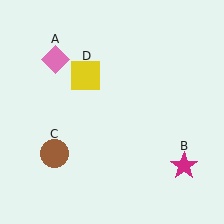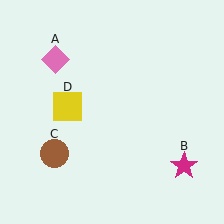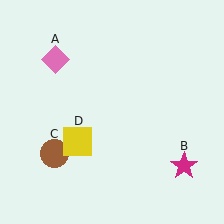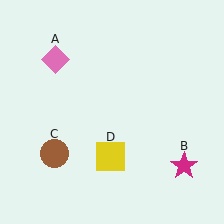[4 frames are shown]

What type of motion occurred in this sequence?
The yellow square (object D) rotated counterclockwise around the center of the scene.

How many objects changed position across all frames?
1 object changed position: yellow square (object D).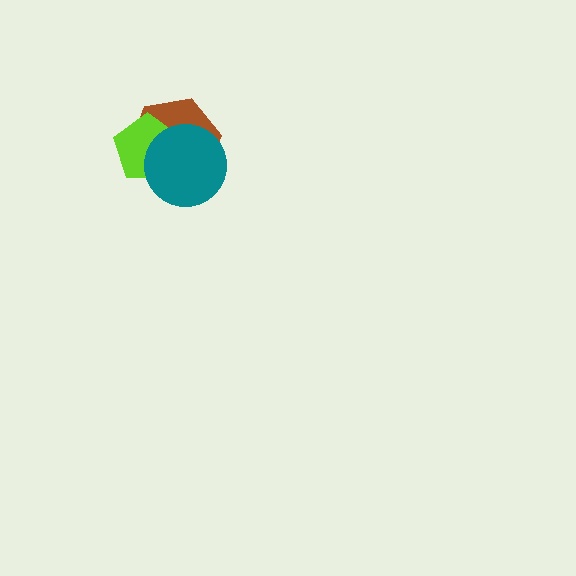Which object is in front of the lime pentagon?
The teal circle is in front of the lime pentagon.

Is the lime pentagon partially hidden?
Yes, it is partially covered by another shape.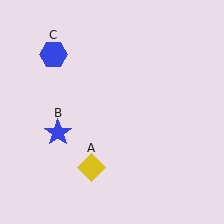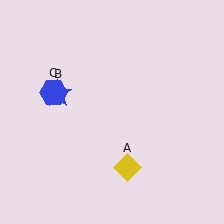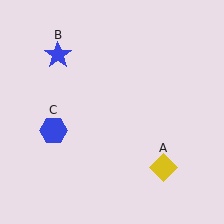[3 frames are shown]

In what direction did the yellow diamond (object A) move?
The yellow diamond (object A) moved right.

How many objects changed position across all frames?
3 objects changed position: yellow diamond (object A), blue star (object B), blue hexagon (object C).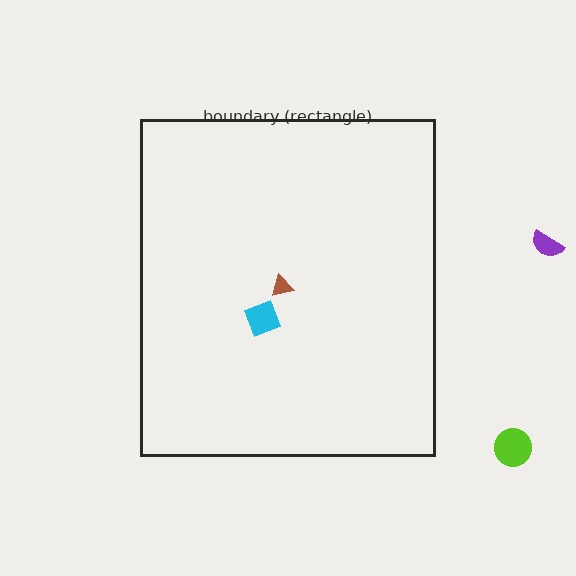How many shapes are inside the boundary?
2 inside, 2 outside.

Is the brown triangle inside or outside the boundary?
Inside.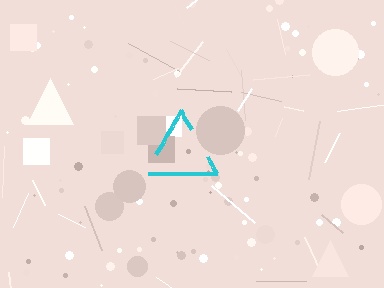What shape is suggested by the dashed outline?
The dashed outline suggests a triangle.